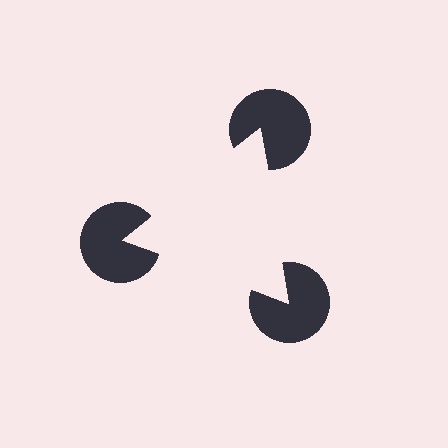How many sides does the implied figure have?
3 sides.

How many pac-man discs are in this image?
There are 3 — one at each vertex of the illusory triangle.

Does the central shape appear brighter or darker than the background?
It typically appears slightly brighter than the background, even though no actual brightness change is drawn.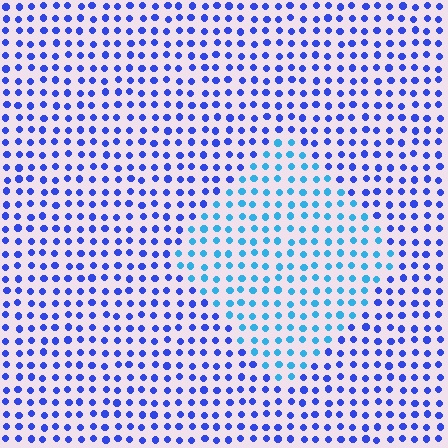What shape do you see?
I see a diamond.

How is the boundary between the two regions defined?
The boundary is defined purely by a slight shift in hue (about 36 degrees). Spacing, size, and orientation are identical on both sides.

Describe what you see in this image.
The image is filled with small blue elements in a uniform arrangement. A diamond-shaped region is visible where the elements are tinted to a slightly different hue, forming a subtle color boundary.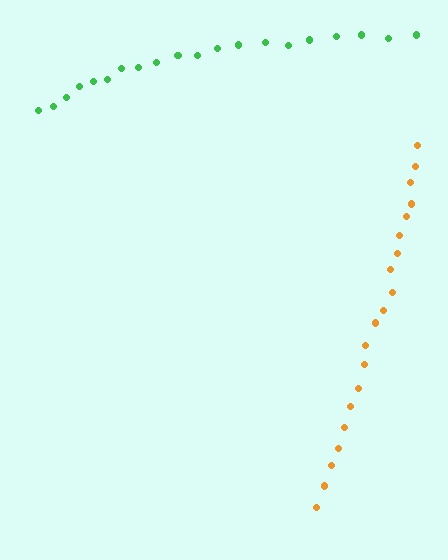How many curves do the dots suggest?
There are 2 distinct paths.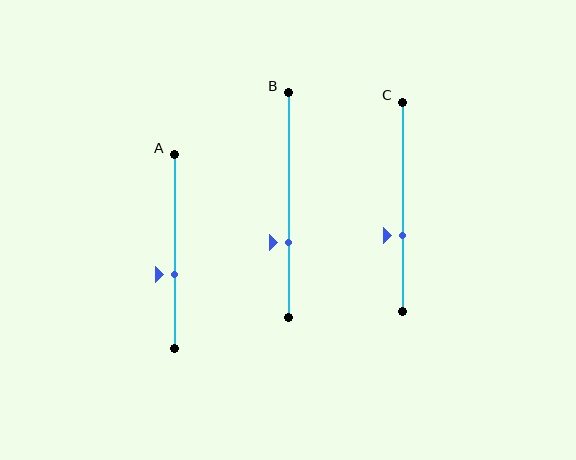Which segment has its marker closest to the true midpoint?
Segment A has its marker closest to the true midpoint.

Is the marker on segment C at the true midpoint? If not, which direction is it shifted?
No, the marker on segment C is shifted downward by about 14% of the segment length.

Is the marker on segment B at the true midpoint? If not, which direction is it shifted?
No, the marker on segment B is shifted downward by about 17% of the segment length.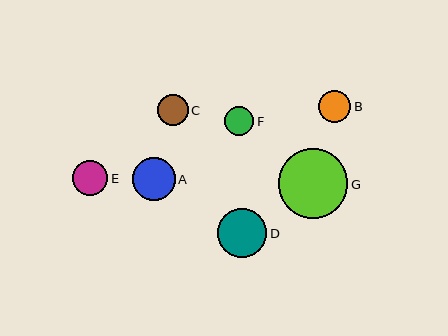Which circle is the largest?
Circle G is the largest with a size of approximately 70 pixels.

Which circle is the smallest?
Circle F is the smallest with a size of approximately 29 pixels.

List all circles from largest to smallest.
From largest to smallest: G, D, A, E, B, C, F.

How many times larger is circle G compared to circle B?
Circle G is approximately 2.2 times the size of circle B.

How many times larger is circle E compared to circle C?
Circle E is approximately 1.1 times the size of circle C.